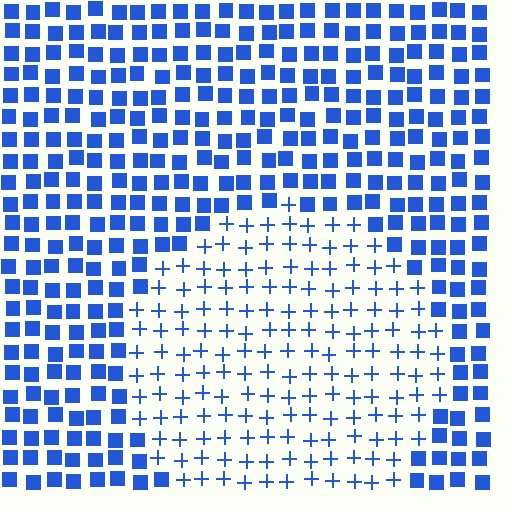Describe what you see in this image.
The image is filled with small blue elements arranged in a uniform grid. A circle-shaped region contains plus signs, while the surrounding area contains squares. The boundary is defined purely by the change in element shape.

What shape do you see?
I see a circle.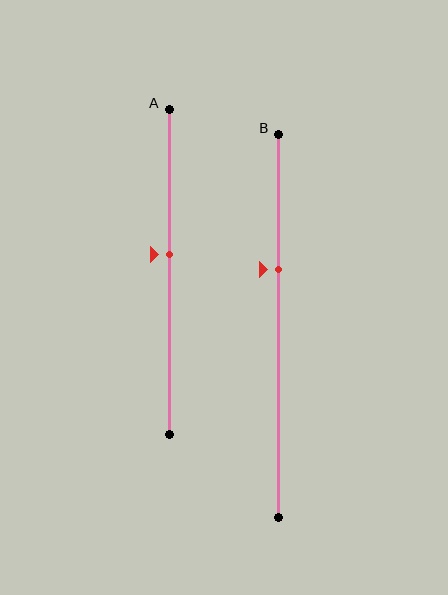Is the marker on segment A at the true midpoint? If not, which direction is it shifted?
No, the marker on segment A is shifted upward by about 5% of the segment length.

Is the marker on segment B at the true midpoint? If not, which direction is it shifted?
No, the marker on segment B is shifted upward by about 15% of the segment length.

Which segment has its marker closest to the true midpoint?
Segment A has its marker closest to the true midpoint.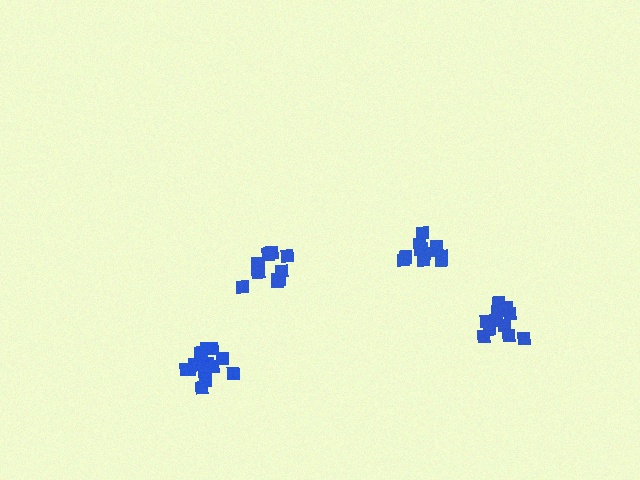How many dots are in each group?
Group 1: 10 dots, Group 2: 13 dots, Group 3: 13 dots, Group 4: 15 dots (51 total).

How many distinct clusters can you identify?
There are 4 distinct clusters.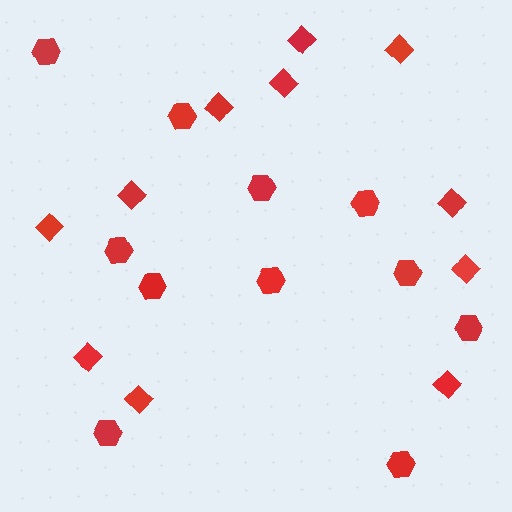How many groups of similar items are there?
There are 2 groups: one group of diamonds (11) and one group of hexagons (11).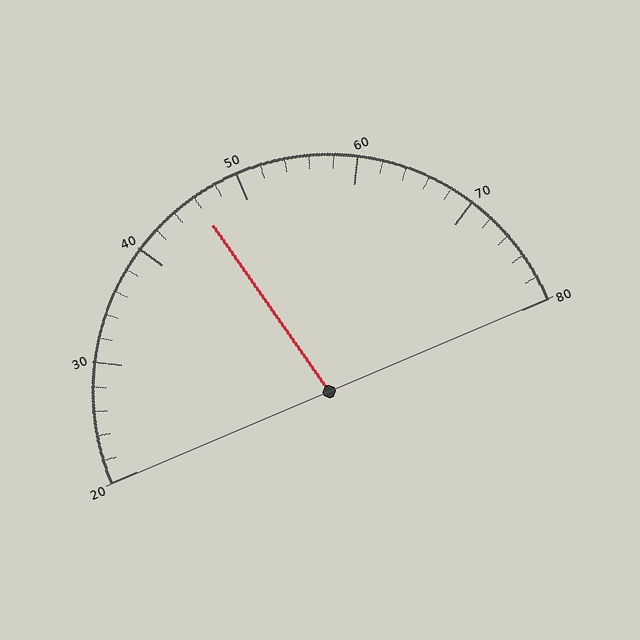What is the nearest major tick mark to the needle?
The nearest major tick mark is 50.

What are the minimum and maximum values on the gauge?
The gauge ranges from 20 to 80.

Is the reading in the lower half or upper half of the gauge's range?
The reading is in the lower half of the range (20 to 80).